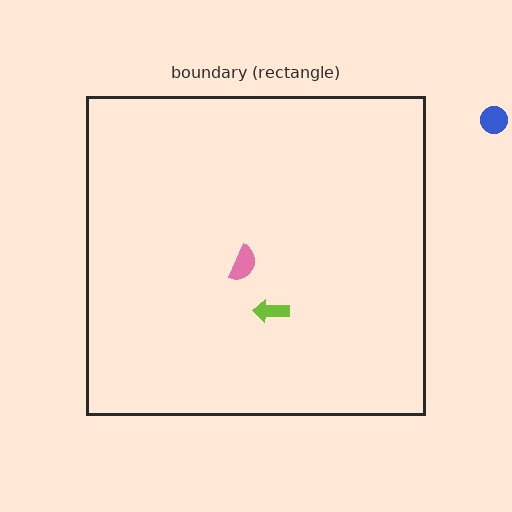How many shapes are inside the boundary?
2 inside, 1 outside.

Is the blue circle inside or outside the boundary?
Outside.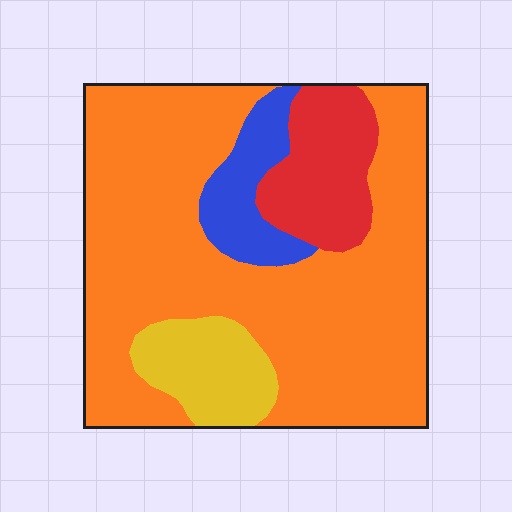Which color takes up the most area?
Orange, at roughly 70%.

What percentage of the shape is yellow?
Yellow covers about 10% of the shape.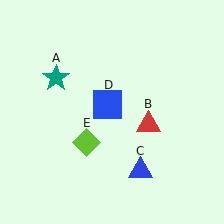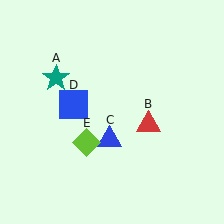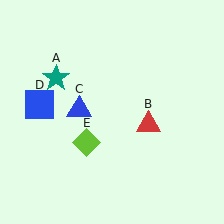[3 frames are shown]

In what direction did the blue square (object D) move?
The blue square (object D) moved left.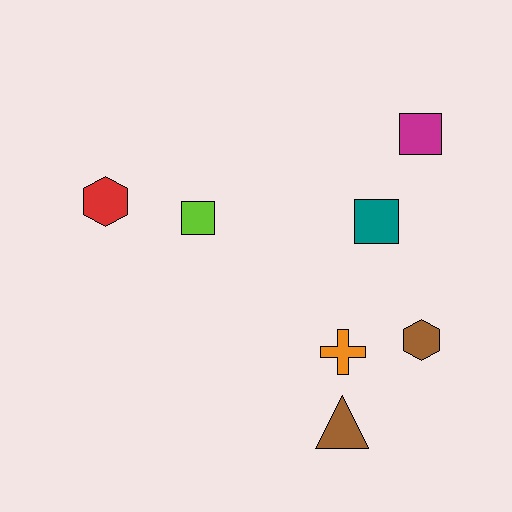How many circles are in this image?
There are no circles.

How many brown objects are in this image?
There are 2 brown objects.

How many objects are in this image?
There are 7 objects.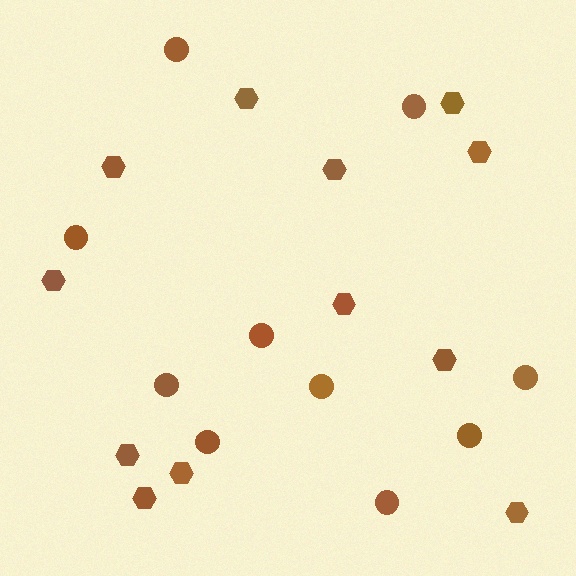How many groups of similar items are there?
There are 2 groups: one group of hexagons (12) and one group of circles (10).